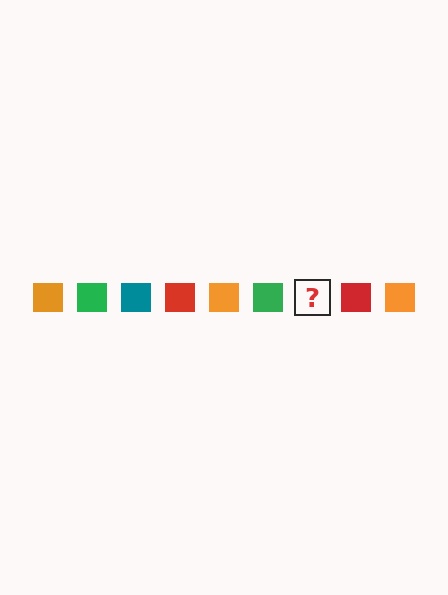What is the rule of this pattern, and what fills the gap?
The rule is that the pattern cycles through orange, green, teal, red squares. The gap should be filled with a teal square.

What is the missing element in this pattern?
The missing element is a teal square.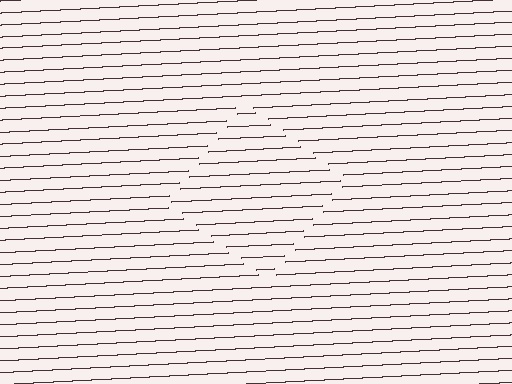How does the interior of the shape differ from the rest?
The interior of the shape contains the same grating, shifted by half a period — the contour is defined by the phase discontinuity where line-ends from the inner and outer gratings abut.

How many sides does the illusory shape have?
4 sides — the line-ends trace a square.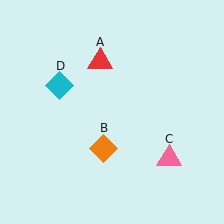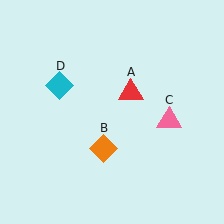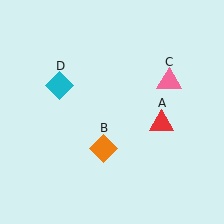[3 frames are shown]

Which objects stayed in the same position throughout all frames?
Orange diamond (object B) and cyan diamond (object D) remained stationary.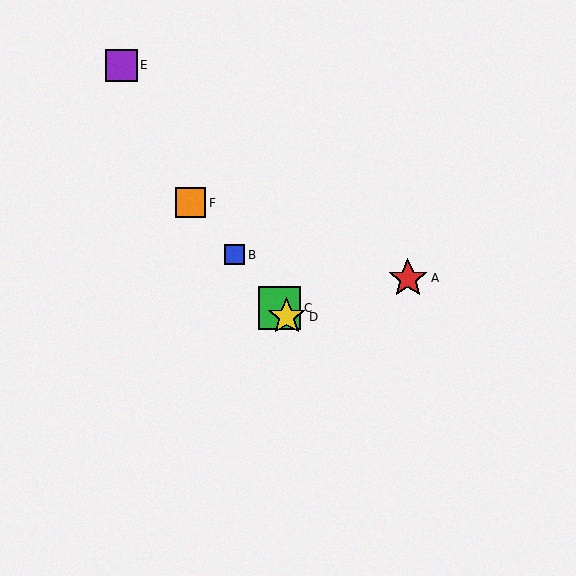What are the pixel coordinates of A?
Object A is at (408, 279).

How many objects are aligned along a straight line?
4 objects (B, C, D, F) are aligned along a straight line.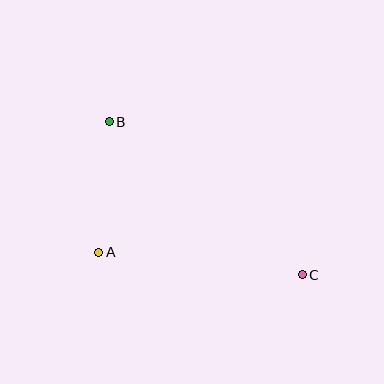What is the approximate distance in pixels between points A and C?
The distance between A and C is approximately 205 pixels.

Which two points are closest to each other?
Points A and B are closest to each other.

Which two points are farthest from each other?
Points B and C are farthest from each other.